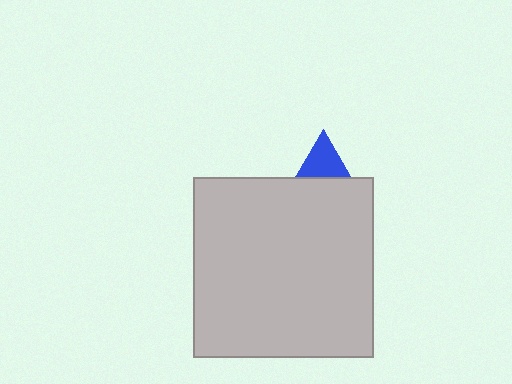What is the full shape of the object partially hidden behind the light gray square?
The partially hidden object is a blue triangle.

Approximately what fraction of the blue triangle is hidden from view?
Roughly 70% of the blue triangle is hidden behind the light gray square.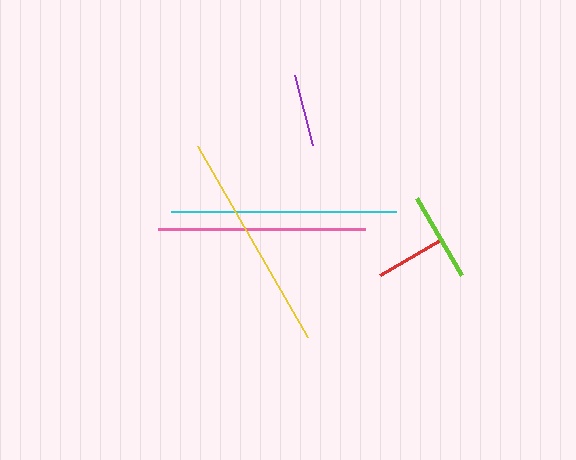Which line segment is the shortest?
The red line is the shortest at approximately 69 pixels.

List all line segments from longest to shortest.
From longest to shortest: cyan, yellow, pink, lime, purple, red.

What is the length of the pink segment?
The pink segment is approximately 207 pixels long.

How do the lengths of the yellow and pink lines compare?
The yellow and pink lines are approximately the same length.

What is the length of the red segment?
The red segment is approximately 69 pixels long.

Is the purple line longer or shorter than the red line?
The purple line is longer than the red line.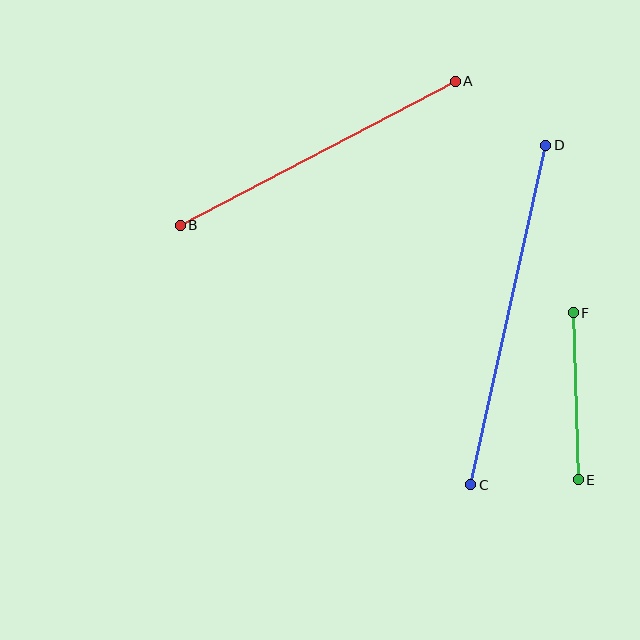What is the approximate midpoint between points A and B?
The midpoint is at approximately (318, 153) pixels.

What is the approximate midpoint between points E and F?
The midpoint is at approximately (576, 396) pixels.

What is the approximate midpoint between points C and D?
The midpoint is at approximately (508, 315) pixels.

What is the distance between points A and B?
The distance is approximately 311 pixels.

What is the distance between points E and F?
The distance is approximately 167 pixels.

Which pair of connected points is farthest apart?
Points C and D are farthest apart.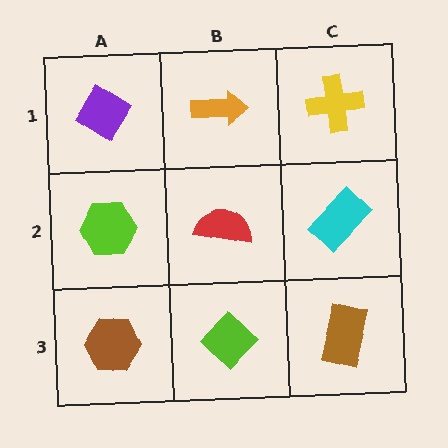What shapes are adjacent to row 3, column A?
A lime hexagon (row 2, column A), a lime diamond (row 3, column B).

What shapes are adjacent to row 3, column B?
A red semicircle (row 2, column B), a brown hexagon (row 3, column A), a brown rectangle (row 3, column C).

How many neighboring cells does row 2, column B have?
4.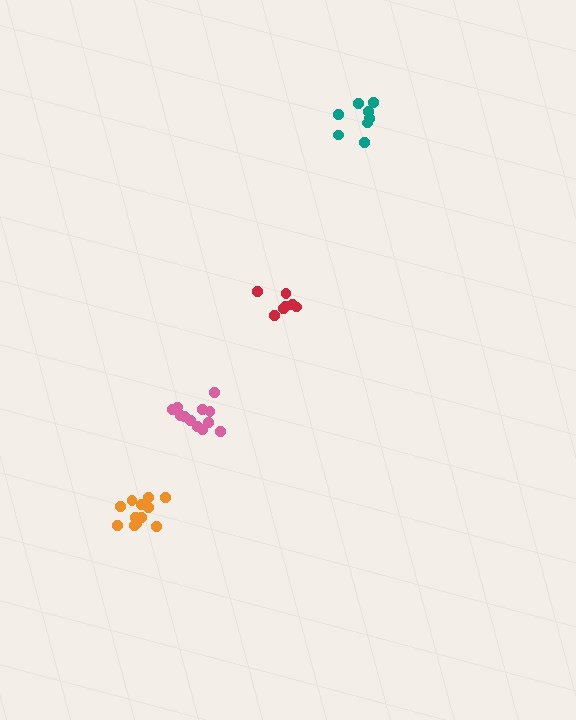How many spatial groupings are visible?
There are 4 spatial groupings.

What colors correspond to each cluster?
The clusters are colored: pink, red, orange, teal.